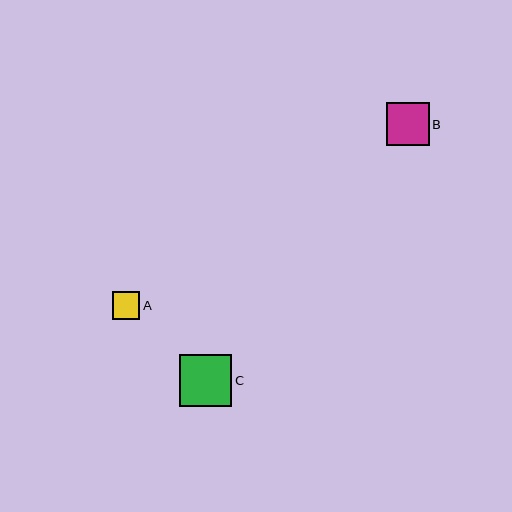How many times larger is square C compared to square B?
Square C is approximately 1.2 times the size of square B.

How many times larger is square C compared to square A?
Square C is approximately 1.9 times the size of square A.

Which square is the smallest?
Square A is the smallest with a size of approximately 27 pixels.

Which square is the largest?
Square C is the largest with a size of approximately 52 pixels.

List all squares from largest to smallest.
From largest to smallest: C, B, A.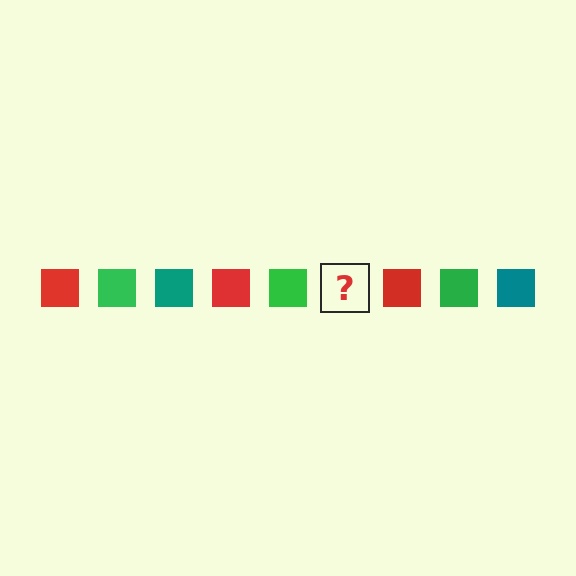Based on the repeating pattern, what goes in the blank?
The blank should be a teal square.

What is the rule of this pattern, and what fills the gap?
The rule is that the pattern cycles through red, green, teal squares. The gap should be filled with a teal square.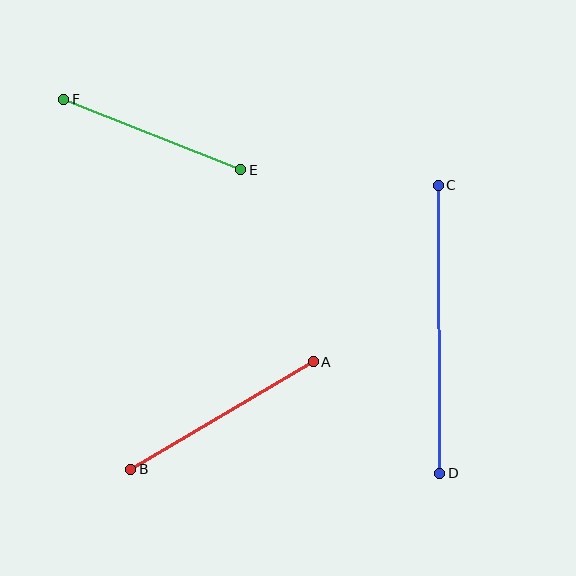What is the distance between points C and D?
The distance is approximately 288 pixels.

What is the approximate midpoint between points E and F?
The midpoint is at approximately (152, 135) pixels.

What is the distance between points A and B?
The distance is approximately 211 pixels.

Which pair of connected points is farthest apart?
Points C and D are farthest apart.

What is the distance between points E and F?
The distance is approximately 190 pixels.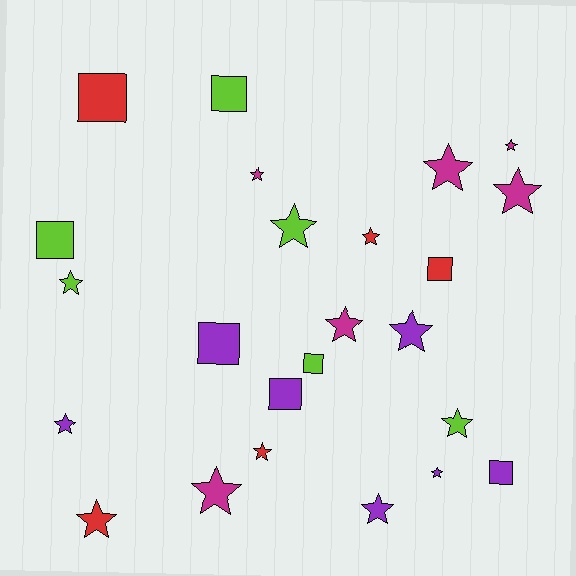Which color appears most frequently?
Purple, with 7 objects.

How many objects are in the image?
There are 24 objects.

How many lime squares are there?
There are 3 lime squares.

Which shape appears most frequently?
Star, with 16 objects.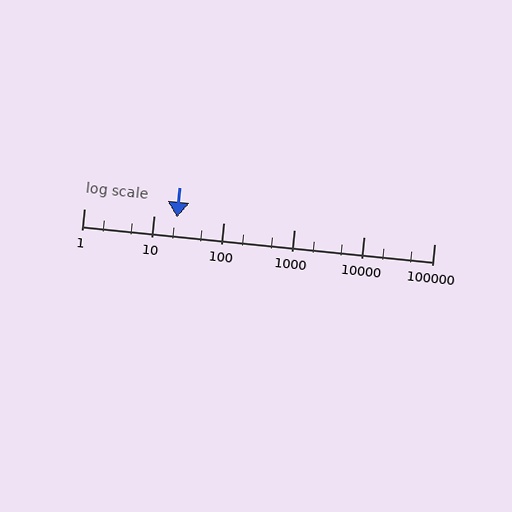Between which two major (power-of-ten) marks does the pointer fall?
The pointer is between 10 and 100.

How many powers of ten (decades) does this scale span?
The scale spans 5 decades, from 1 to 100000.